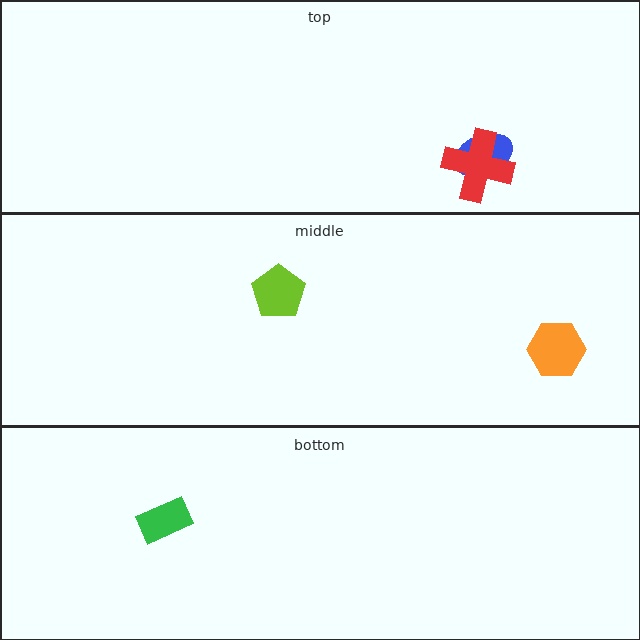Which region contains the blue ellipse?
The top region.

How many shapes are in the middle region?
2.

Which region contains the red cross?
The top region.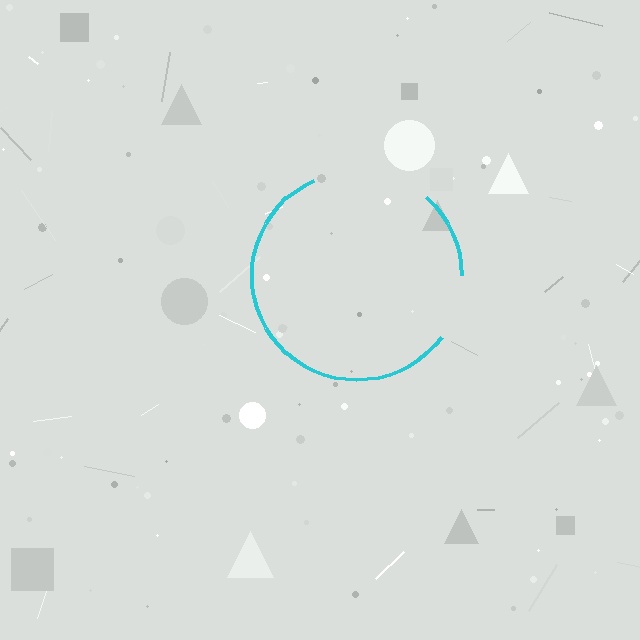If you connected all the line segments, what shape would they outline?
They would outline a circle.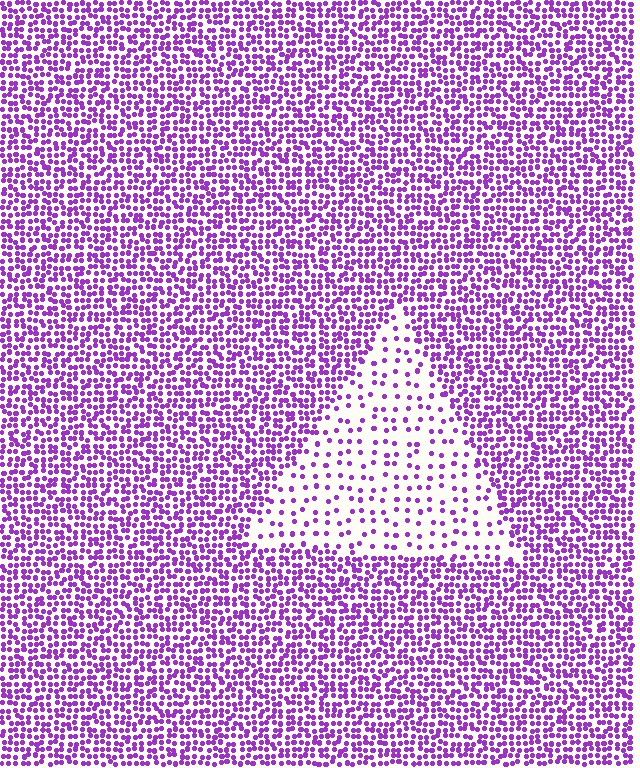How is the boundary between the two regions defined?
The boundary is defined by a change in element density (approximately 3.0x ratio). All elements are the same color, size, and shape.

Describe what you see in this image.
The image contains small purple elements arranged at two different densities. A triangle-shaped region is visible where the elements are less densely packed than the surrounding area.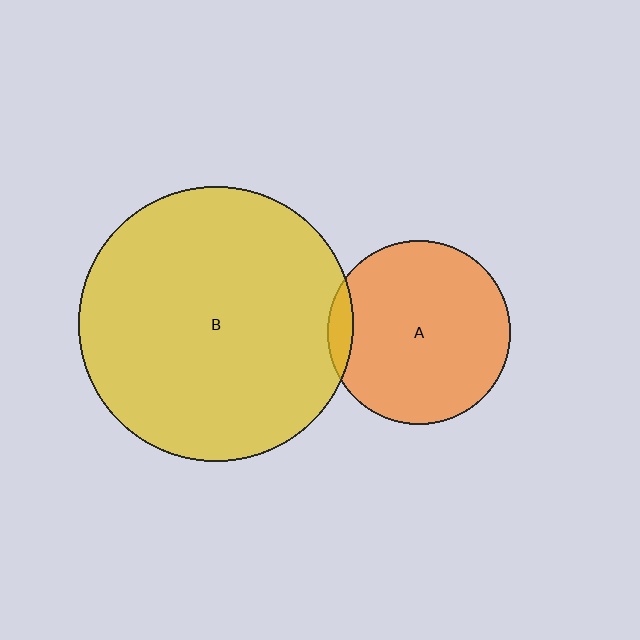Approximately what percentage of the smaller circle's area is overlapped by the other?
Approximately 5%.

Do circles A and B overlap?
Yes.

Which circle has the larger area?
Circle B (yellow).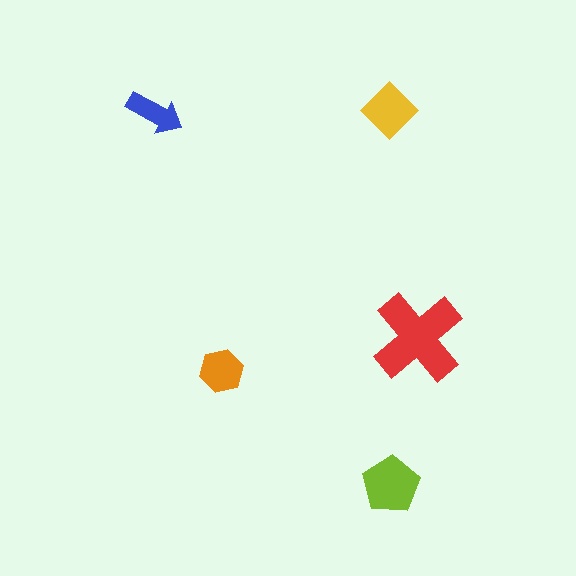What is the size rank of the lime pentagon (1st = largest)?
2nd.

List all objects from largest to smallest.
The red cross, the lime pentagon, the yellow diamond, the orange hexagon, the blue arrow.